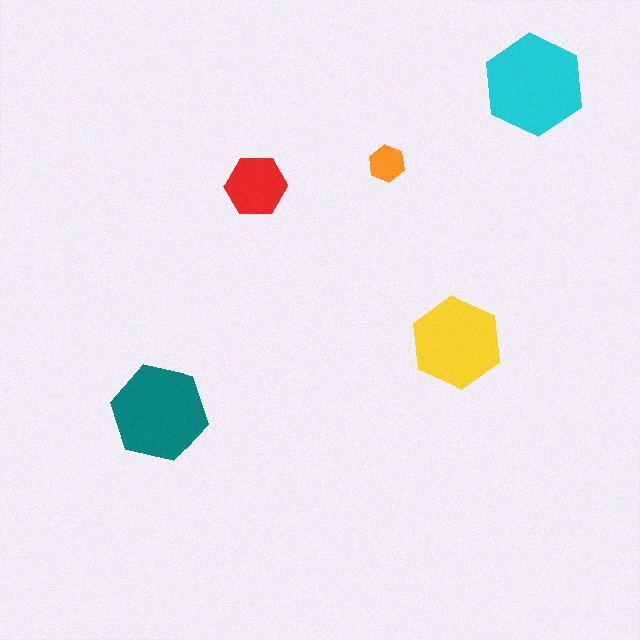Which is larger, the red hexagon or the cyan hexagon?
The cyan one.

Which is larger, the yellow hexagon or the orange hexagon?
The yellow one.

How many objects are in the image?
There are 5 objects in the image.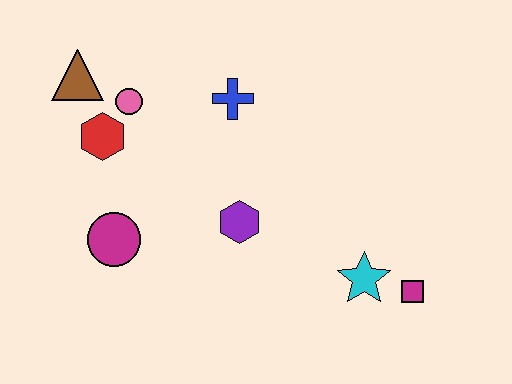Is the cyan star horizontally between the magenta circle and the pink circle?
No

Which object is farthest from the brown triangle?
The magenta square is farthest from the brown triangle.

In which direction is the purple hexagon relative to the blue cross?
The purple hexagon is below the blue cross.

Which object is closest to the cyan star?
The magenta square is closest to the cyan star.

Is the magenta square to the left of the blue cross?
No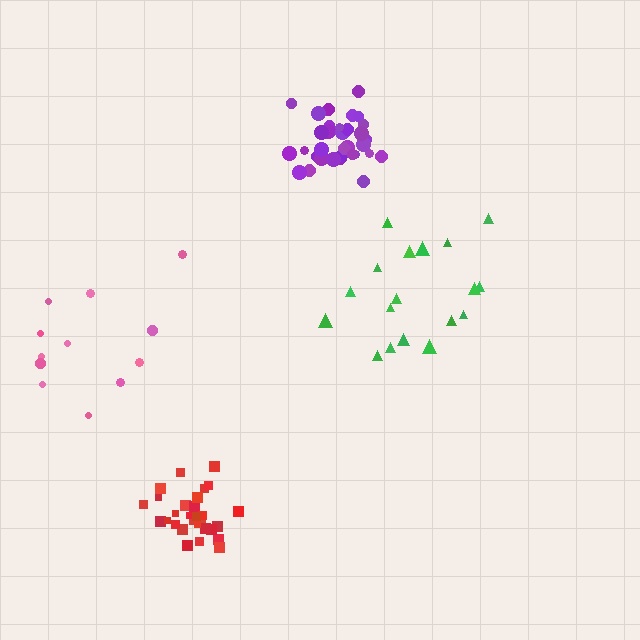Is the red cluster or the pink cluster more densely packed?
Red.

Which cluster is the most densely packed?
Purple.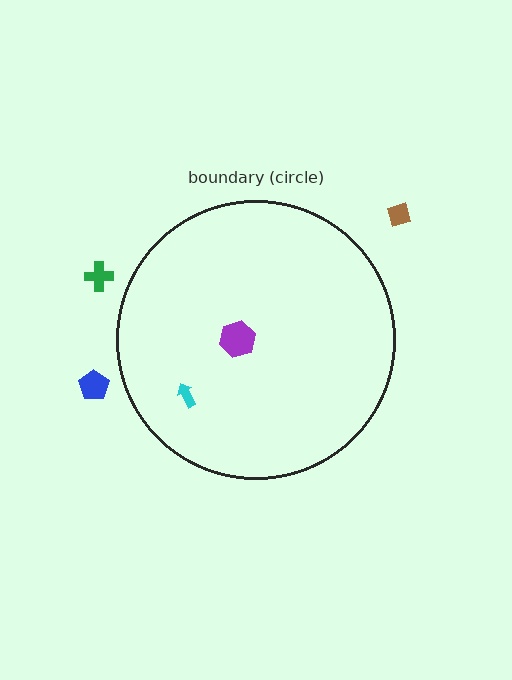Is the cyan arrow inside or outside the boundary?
Inside.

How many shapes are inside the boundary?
2 inside, 3 outside.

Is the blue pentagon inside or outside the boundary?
Outside.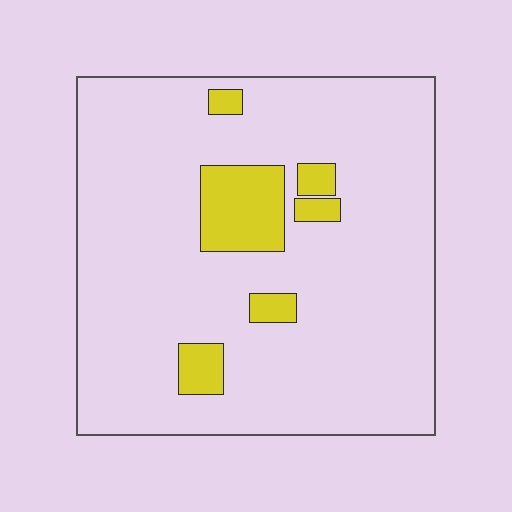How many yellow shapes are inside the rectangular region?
6.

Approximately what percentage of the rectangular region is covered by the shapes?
Approximately 10%.